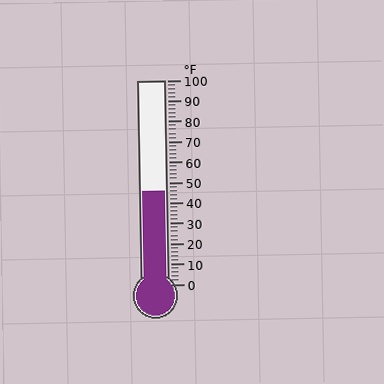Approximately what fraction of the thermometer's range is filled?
The thermometer is filled to approximately 45% of its range.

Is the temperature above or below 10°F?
The temperature is above 10°F.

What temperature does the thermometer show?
The thermometer shows approximately 46°F.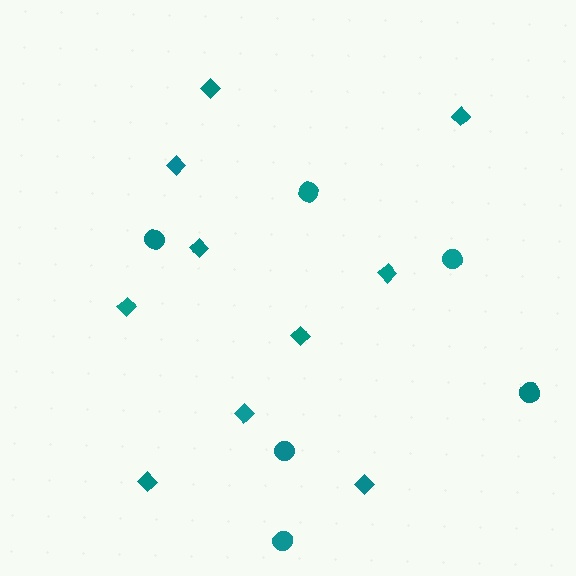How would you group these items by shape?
There are 2 groups: one group of diamonds (10) and one group of circles (6).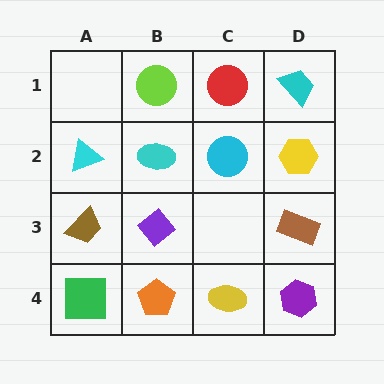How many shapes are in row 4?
4 shapes.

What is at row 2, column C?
A cyan circle.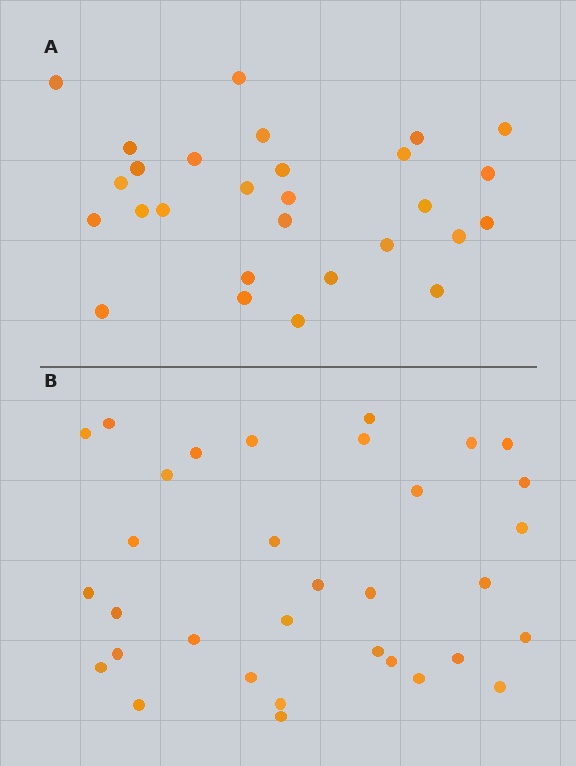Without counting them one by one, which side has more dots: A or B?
Region B (the bottom region) has more dots.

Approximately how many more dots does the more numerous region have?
Region B has about 5 more dots than region A.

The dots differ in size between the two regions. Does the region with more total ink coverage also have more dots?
No. Region A has more total ink coverage because its dots are larger, but region B actually contains more individual dots. Total area can be misleading — the number of items is what matters here.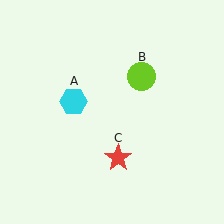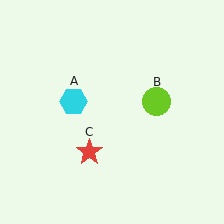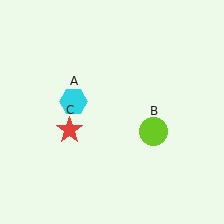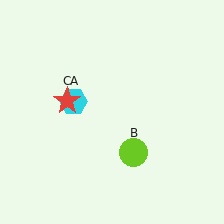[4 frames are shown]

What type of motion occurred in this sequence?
The lime circle (object B), red star (object C) rotated clockwise around the center of the scene.